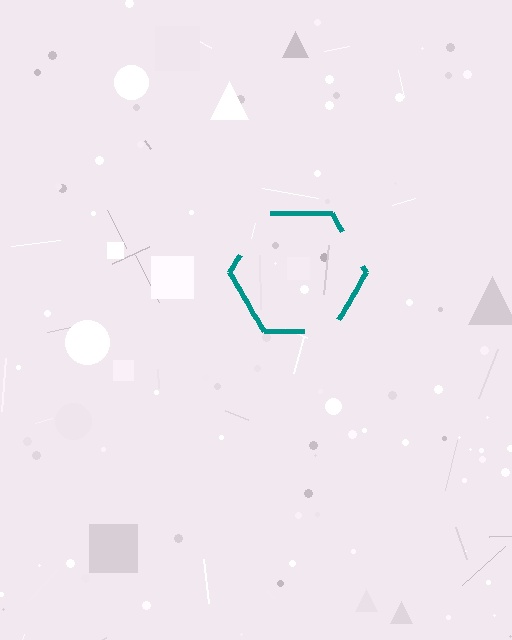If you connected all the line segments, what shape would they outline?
They would outline a hexagon.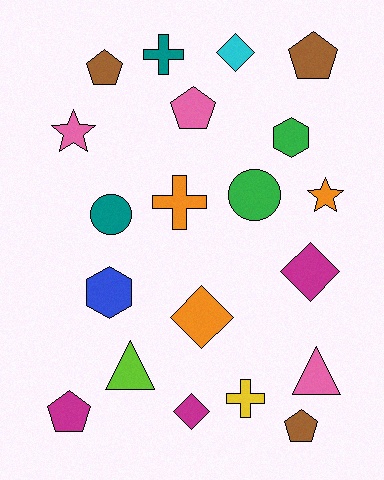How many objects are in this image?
There are 20 objects.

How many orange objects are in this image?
There are 3 orange objects.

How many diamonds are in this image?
There are 4 diamonds.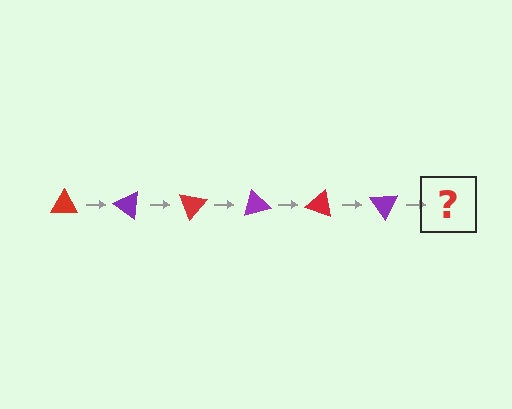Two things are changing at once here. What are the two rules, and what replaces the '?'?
The two rules are that it rotates 35 degrees each step and the color cycles through red and purple. The '?' should be a red triangle, rotated 210 degrees from the start.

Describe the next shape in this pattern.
It should be a red triangle, rotated 210 degrees from the start.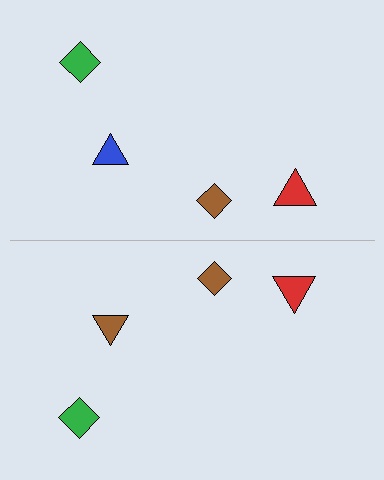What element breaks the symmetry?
The brown triangle on the bottom side breaks the symmetry — its mirror counterpart is blue.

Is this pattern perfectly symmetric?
No, the pattern is not perfectly symmetric. The brown triangle on the bottom side breaks the symmetry — its mirror counterpart is blue.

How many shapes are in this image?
There are 8 shapes in this image.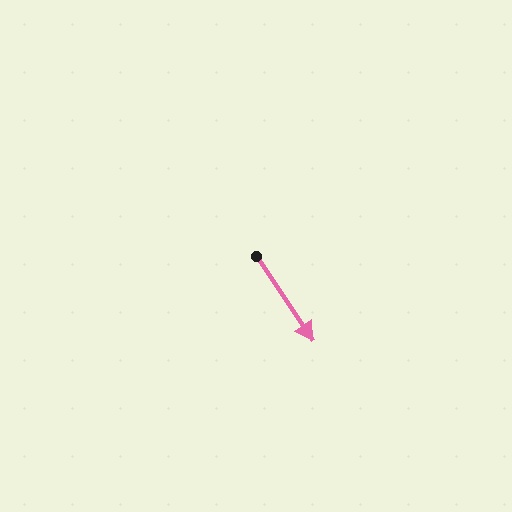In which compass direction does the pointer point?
Southeast.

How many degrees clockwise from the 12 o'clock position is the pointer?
Approximately 146 degrees.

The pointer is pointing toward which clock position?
Roughly 5 o'clock.